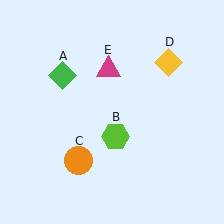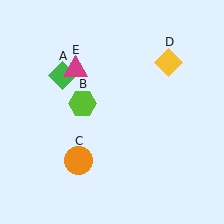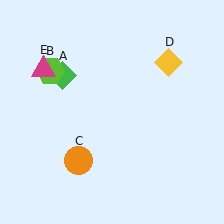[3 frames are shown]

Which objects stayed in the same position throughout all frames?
Green diamond (object A) and orange circle (object C) and yellow diamond (object D) remained stationary.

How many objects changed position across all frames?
2 objects changed position: lime hexagon (object B), magenta triangle (object E).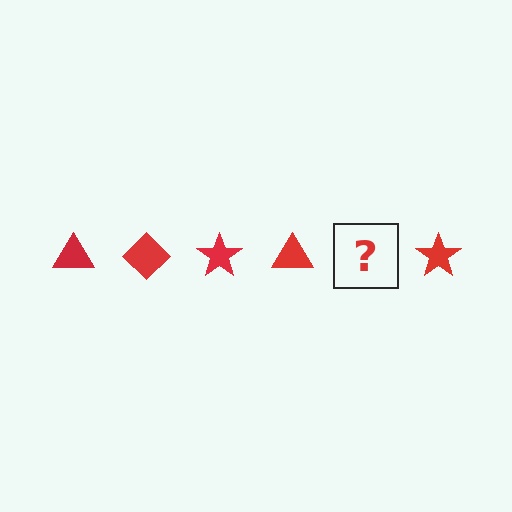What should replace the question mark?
The question mark should be replaced with a red diamond.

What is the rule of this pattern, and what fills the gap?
The rule is that the pattern cycles through triangle, diamond, star shapes in red. The gap should be filled with a red diamond.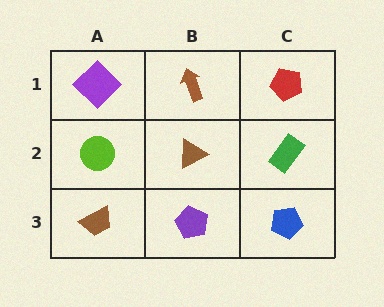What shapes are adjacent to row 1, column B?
A brown triangle (row 2, column B), a purple diamond (row 1, column A), a red pentagon (row 1, column C).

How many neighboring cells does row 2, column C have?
3.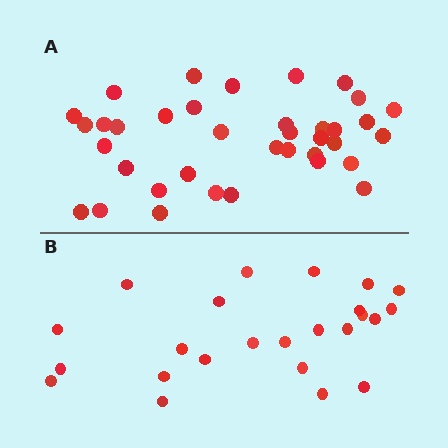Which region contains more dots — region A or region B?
Region A (the top region) has more dots.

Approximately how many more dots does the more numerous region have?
Region A has approximately 15 more dots than region B.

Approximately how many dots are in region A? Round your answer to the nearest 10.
About 40 dots. (The exact count is 37, which rounds to 40.)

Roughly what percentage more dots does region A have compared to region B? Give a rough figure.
About 55% more.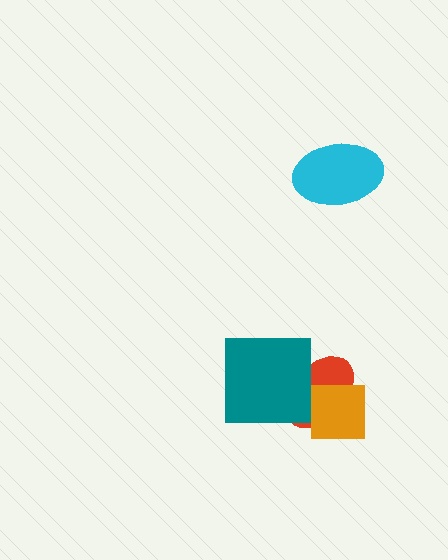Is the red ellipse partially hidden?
Yes, it is partially covered by another shape.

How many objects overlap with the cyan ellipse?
0 objects overlap with the cyan ellipse.